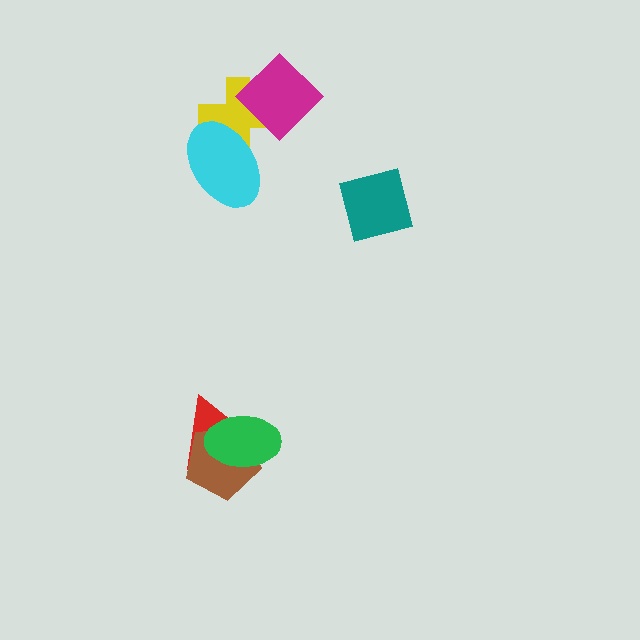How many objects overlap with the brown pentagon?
2 objects overlap with the brown pentagon.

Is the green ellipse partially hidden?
No, no other shape covers it.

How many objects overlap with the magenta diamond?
1 object overlaps with the magenta diamond.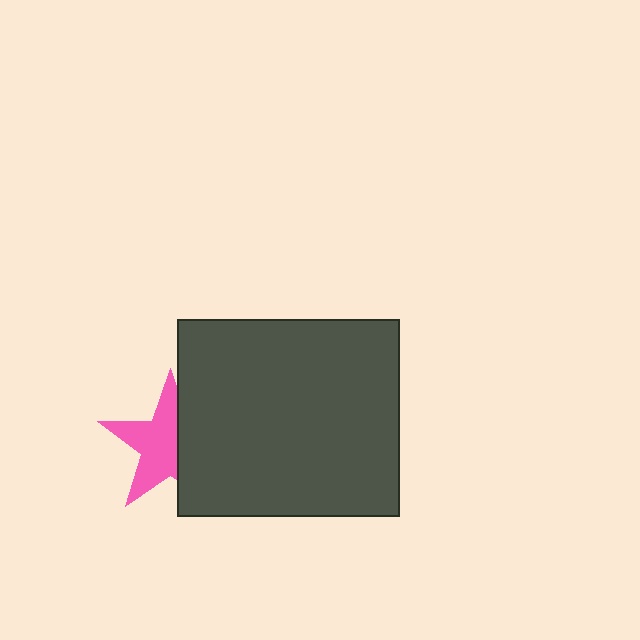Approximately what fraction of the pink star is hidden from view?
Roughly 39% of the pink star is hidden behind the dark gray rectangle.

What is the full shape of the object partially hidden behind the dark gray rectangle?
The partially hidden object is a pink star.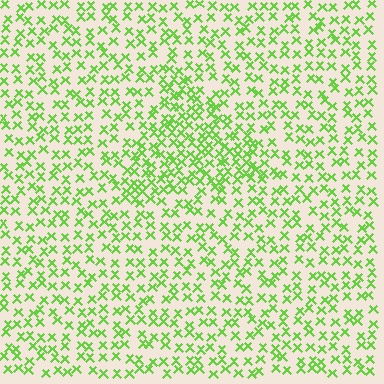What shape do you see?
I see a triangle.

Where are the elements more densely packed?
The elements are more densely packed inside the triangle boundary.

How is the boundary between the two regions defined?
The boundary is defined by a change in element density (approximately 1.7x ratio). All elements are the same color, size, and shape.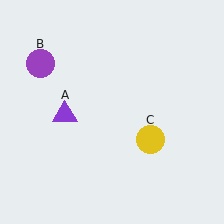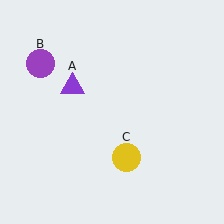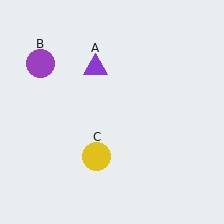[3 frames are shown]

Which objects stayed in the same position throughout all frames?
Purple circle (object B) remained stationary.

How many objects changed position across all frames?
2 objects changed position: purple triangle (object A), yellow circle (object C).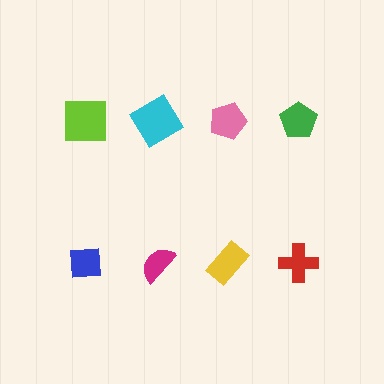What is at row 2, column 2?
A magenta semicircle.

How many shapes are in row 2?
4 shapes.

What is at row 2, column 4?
A red cross.